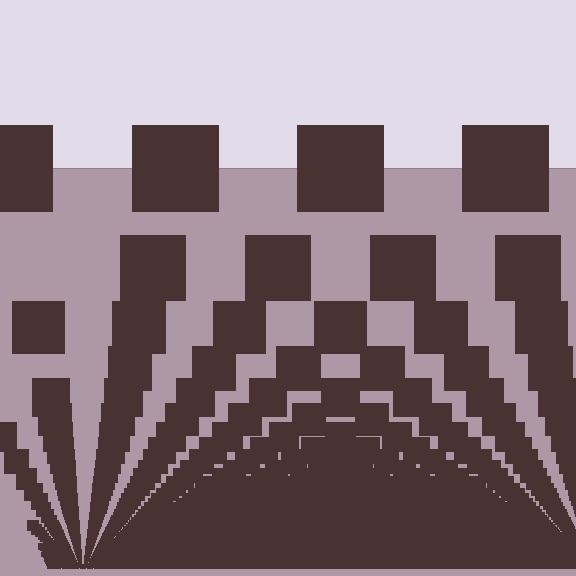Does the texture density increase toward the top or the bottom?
Density increases toward the bottom.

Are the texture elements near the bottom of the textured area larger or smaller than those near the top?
Smaller. The gradient is inverted — elements near the bottom are smaller and denser.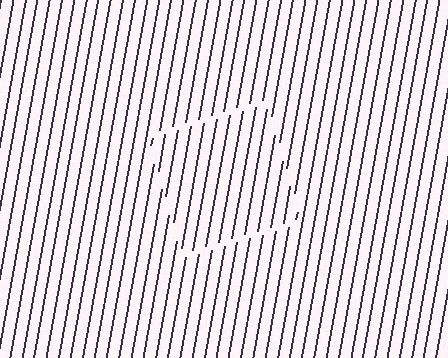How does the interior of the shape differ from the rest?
The interior of the shape contains the same grating, shifted by half a period — the contour is defined by the phase discontinuity where line-ends from the inner and outer gratings abut.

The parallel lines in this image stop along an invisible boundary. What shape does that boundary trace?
An illusory square. The interior of the shape contains the same grating, shifted by half a period — the contour is defined by the phase discontinuity where line-ends from the inner and outer gratings abut.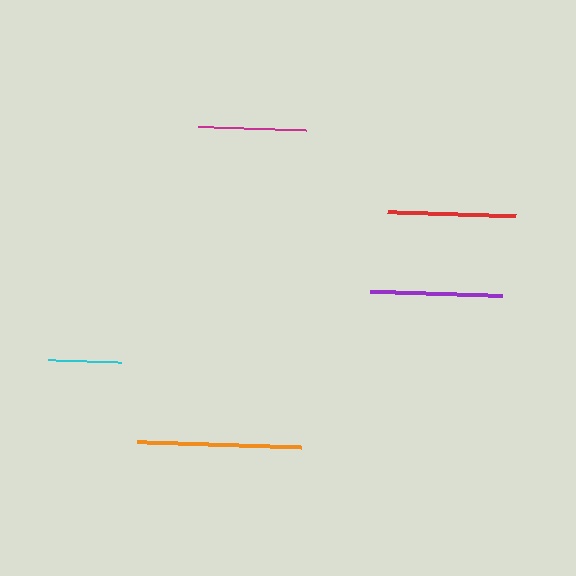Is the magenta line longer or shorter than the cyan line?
The magenta line is longer than the cyan line.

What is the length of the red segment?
The red segment is approximately 128 pixels long.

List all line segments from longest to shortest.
From longest to shortest: orange, purple, red, magenta, cyan.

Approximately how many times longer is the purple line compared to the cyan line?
The purple line is approximately 1.8 times the length of the cyan line.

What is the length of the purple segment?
The purple segment is approximately 132 pixels long.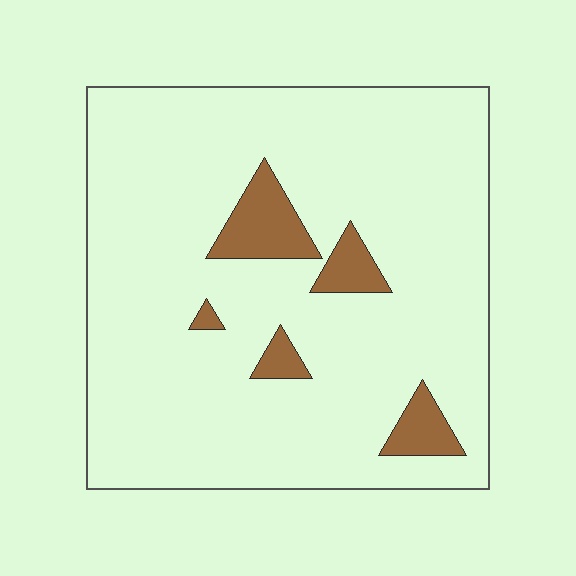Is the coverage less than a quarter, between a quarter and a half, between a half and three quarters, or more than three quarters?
Less than a quarter.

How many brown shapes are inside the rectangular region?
5.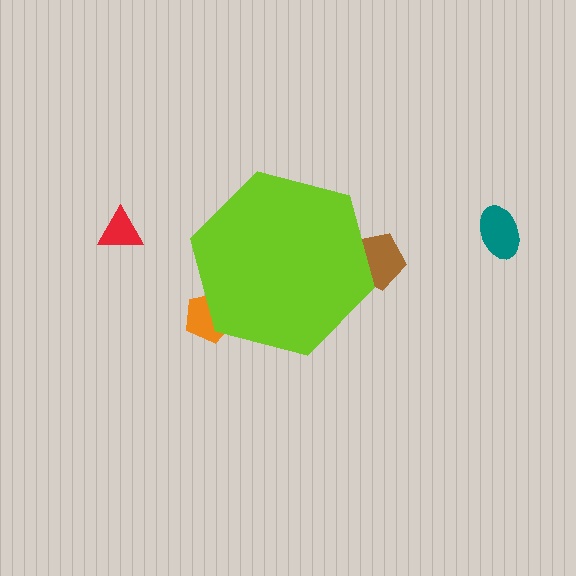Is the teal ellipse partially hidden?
No, the teal ellipse is fully visible.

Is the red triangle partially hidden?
No, the red triangle is fully visible.